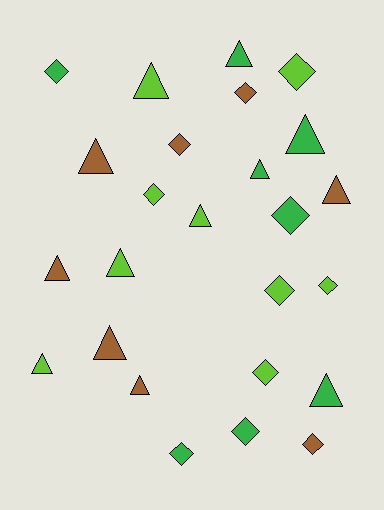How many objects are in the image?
There are 25 objects.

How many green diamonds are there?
There are 4 green diamonds.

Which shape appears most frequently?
Triangle, with 13 objects.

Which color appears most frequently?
Lime, with 9 objects.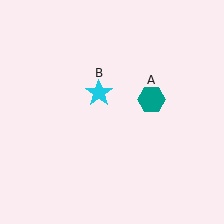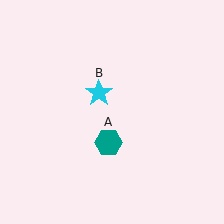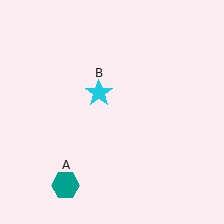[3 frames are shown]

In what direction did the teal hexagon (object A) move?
The teal hexagon (object A) moved down and to the left.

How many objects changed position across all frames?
1 object changed position: teal hexagon (object A).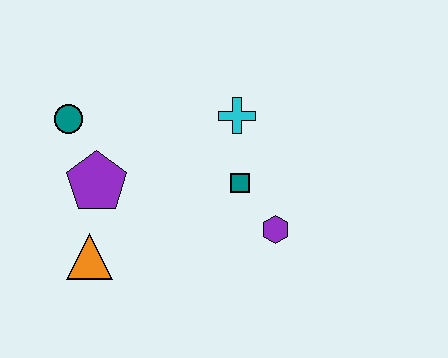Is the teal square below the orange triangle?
No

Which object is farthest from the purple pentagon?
The purple hexagon is farthest from the purple pentagon.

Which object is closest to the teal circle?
The purple pentagon is closest to the teal circle.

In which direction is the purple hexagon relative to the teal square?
The purple hexagon is below the teal square.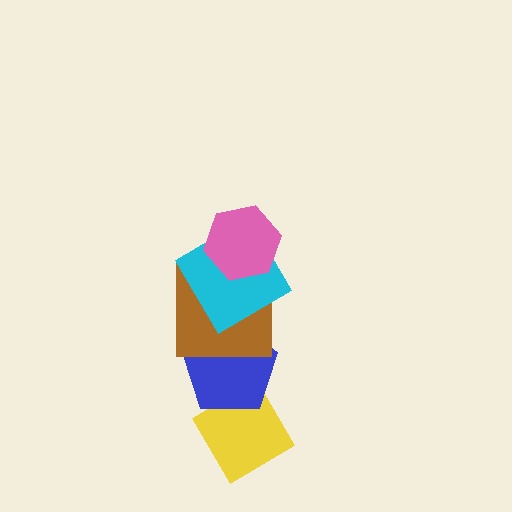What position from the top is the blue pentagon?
The blue pentagon is 4th from the top.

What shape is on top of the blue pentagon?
The brown square is on top of the blue pentagon.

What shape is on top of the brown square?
The cyan diamond is on top of the brown square.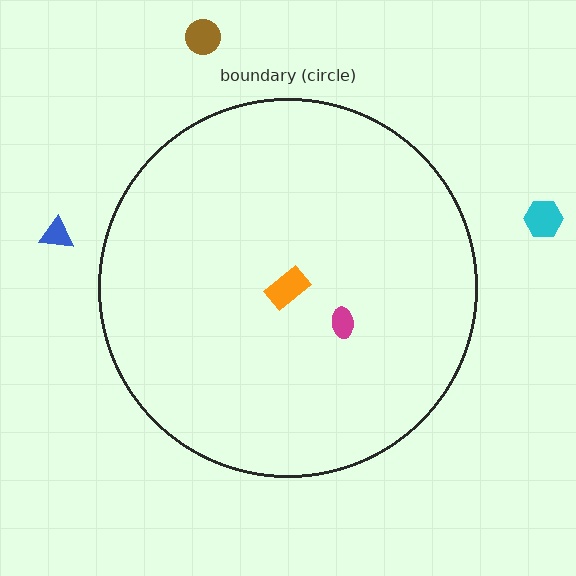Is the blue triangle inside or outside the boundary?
Outside.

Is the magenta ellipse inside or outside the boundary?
Inside.